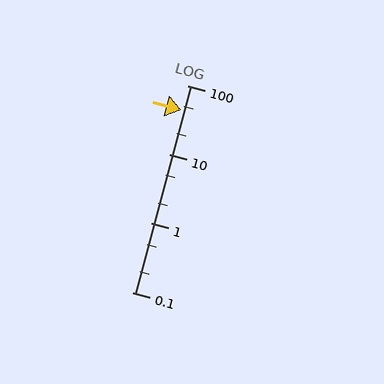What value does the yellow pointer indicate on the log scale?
The pointer indicates approximately 44.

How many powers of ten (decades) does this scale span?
The scale spans 3 decades, from 0.1 to 100.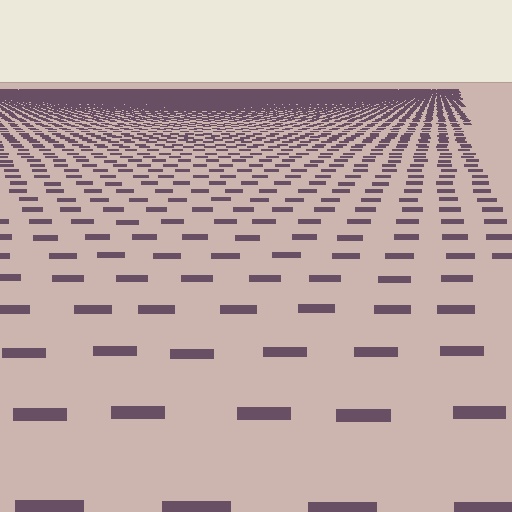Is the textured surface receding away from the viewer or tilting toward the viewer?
The surface is receding away from the viewer. Texture elements get smaller and denser toward the top.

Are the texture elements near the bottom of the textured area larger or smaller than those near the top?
Larger. Near the bottom, elements are closer to the viewer and appear at a bigger on-screen size.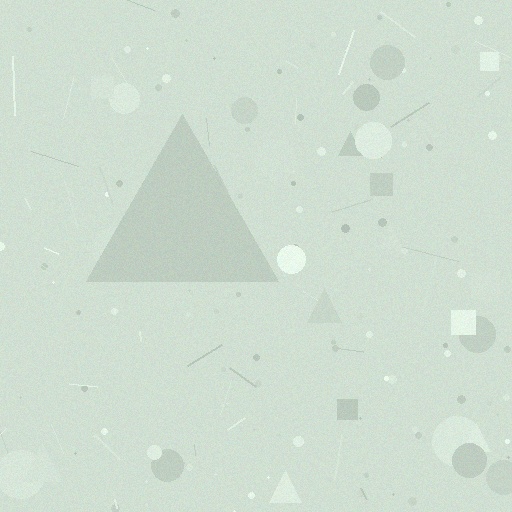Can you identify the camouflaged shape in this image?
The camouflaged shape is a triangle.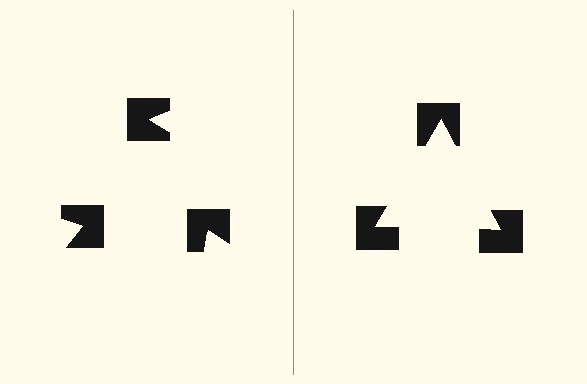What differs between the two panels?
The notched squares are positioned identically on both sides; only the wedge orientations differ. On the right they align to a triangle; on the left they are misaligned.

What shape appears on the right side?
An illusory triangle.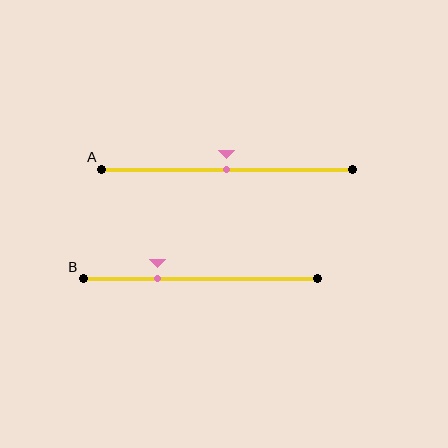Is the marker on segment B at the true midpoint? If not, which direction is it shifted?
No, the marker on segment B is shifted to the left by about 18% of the segment length.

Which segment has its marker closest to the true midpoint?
Segment A has its marker closest to the true midpoint.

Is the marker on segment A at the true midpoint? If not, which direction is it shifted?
Yes, the marker on segment A is at the true midpoint.